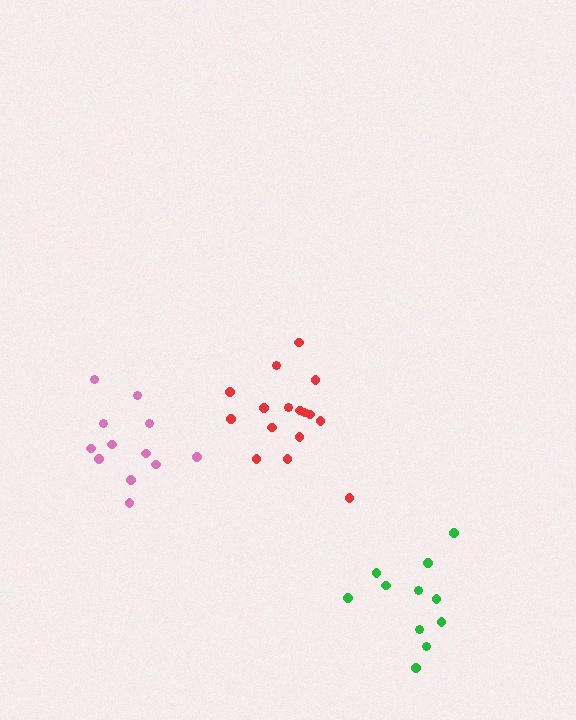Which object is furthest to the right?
The green cluster is rightmost.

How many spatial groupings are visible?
There are 3 spatial groupings.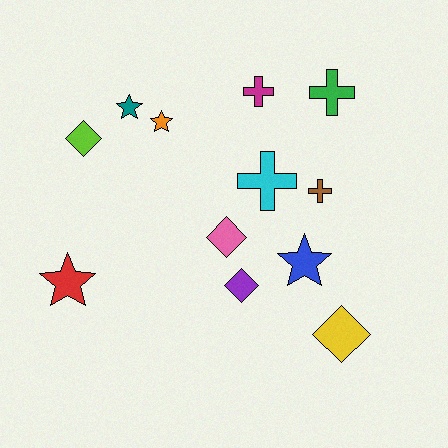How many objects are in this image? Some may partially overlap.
There are 12 objects.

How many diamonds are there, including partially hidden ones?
There are 4 diamonds.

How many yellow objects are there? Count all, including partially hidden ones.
There is 1 yellow object.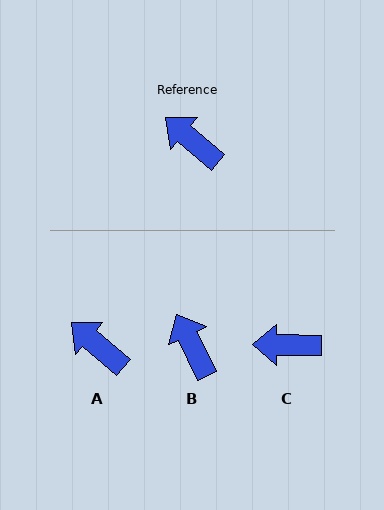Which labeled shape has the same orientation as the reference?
A.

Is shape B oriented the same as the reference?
No, it is off by about 23 degrees.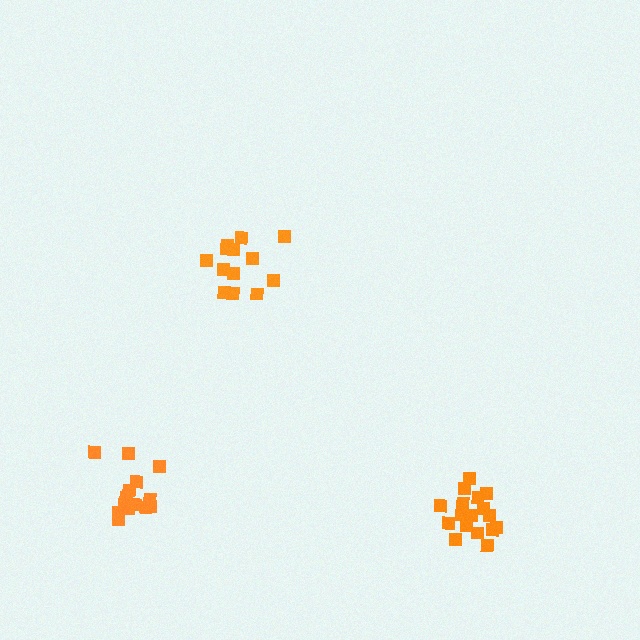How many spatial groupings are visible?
There are 3 spatial groupings.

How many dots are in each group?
Group 1: 15 dots, Group 2: 13 dots, Group 3: 17 dots (45 total).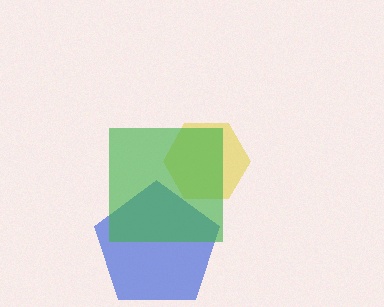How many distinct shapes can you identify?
There are 3 distinct shapes: a blue pentagon, a yellow hexagon, a green square.